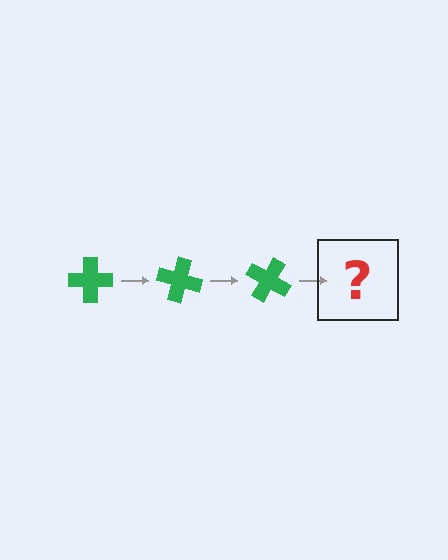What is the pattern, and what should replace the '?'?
The pattern is that the cross rotates 15 degrees each step. The '?' should be a green cross rotated 45 degrees.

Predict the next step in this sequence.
The next step is a green cross rotated 45 degrees.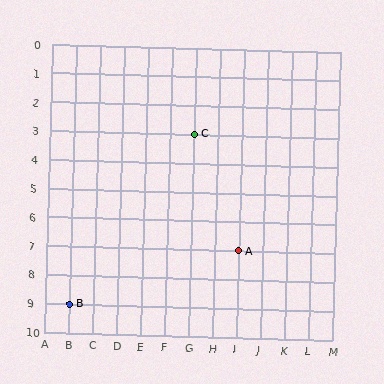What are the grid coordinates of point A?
Point A is at grid coordinates (I, 7).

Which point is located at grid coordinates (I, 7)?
Point A is at (I, 7).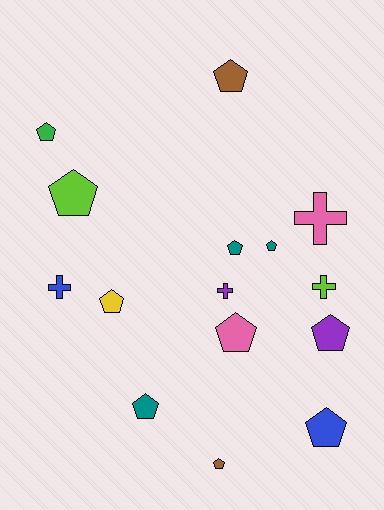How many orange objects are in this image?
There are no orange objects.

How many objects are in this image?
There are 15 objects.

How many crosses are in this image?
There are 4 crosses.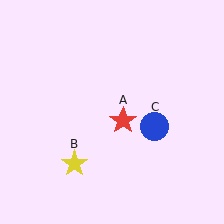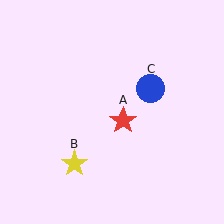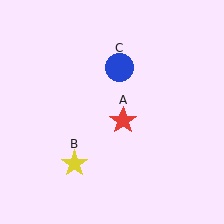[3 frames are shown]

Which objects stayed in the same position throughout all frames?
Red star (object A) and yellow star (object B) remained stationary.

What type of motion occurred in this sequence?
The blue circle (object C) rotated counterclockwise around the center of the scene.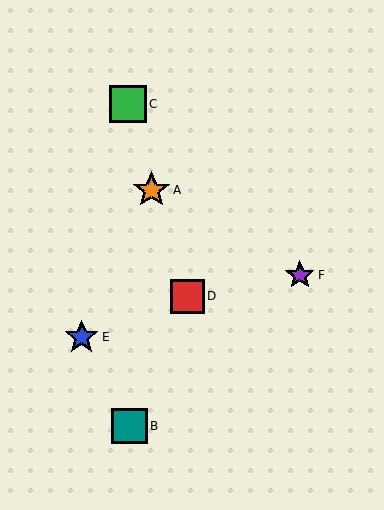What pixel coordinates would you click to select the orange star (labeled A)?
Click at (152, 190) to select the orange star A.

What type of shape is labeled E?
Shape E is a blue star.